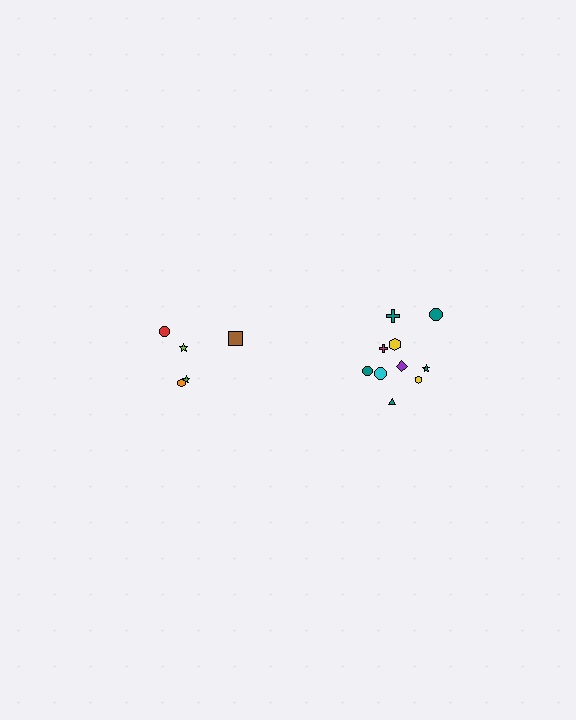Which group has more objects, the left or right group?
The right group.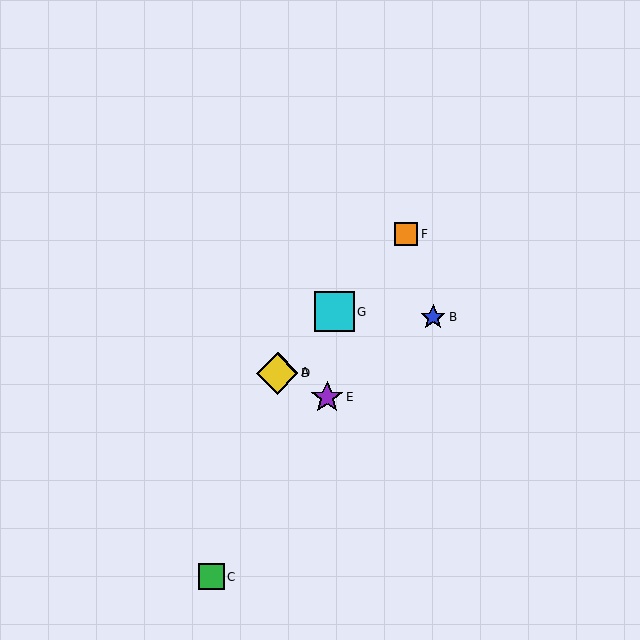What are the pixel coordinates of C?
Object C is at (212, 577).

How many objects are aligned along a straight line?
4 objects (A, D, F, G) are aligned along a straight line.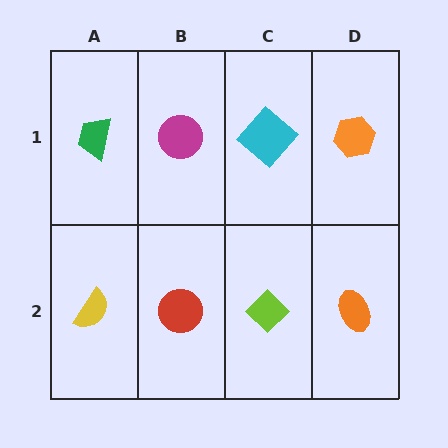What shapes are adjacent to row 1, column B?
A red circle (row 2, column B), a green trapezoid (row 1, column A), a cyan diamond (row 1, column C).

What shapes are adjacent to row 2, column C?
A cyan diamond (row 1, column C), a red circle (row 2, column B), an orange ellipse (row 2, column D).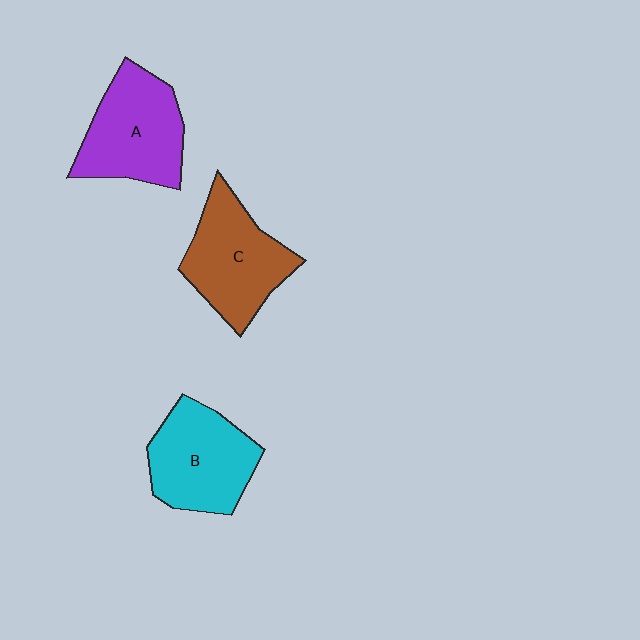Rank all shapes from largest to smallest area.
From largest to smallest: A (purple), C (brown), B (cyan).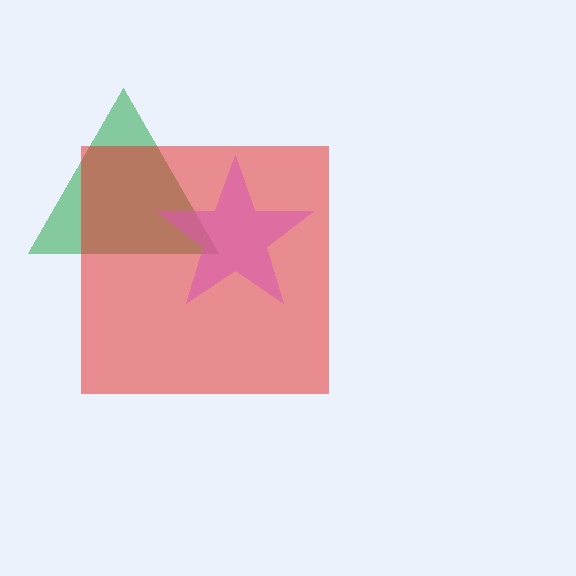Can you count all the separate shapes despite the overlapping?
Yes, there are 3 separate shapes.